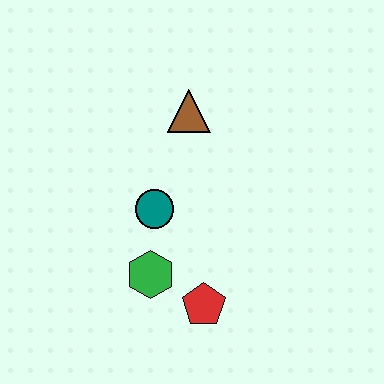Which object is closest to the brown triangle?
The teal circle is closest to the brown triangle.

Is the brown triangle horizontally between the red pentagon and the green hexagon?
Yes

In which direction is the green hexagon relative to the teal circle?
The green hexagon is below the teal circle.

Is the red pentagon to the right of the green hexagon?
Yes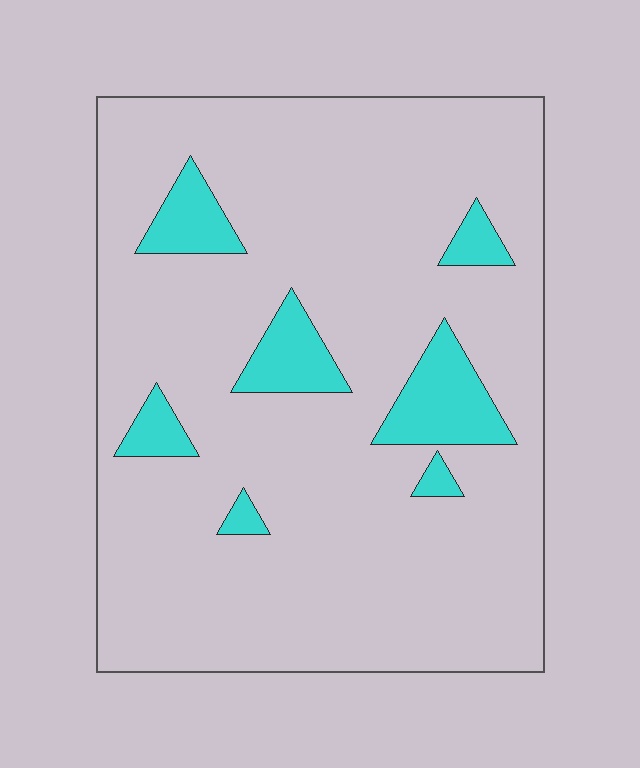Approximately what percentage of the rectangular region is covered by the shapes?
Approximately 10%.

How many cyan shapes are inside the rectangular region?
7.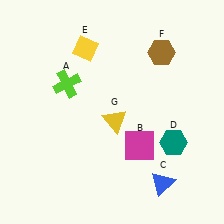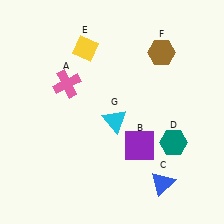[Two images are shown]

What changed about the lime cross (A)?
In Image 1, A is lime. In Image 2, it changed to pink.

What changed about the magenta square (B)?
In Image 1, B is magenta. In Image 2, it changed to purple.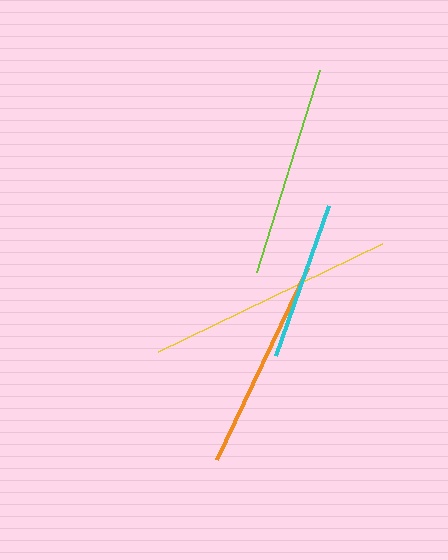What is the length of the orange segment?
The orange segment is approximately 213 pixels long.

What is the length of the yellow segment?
The yellow segment is approximately 248 pixels long.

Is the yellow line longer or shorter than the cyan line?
The yellow line is longer than the cyan line.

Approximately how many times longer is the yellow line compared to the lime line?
The yellow line is approximately 1.2 times the length of the lime line.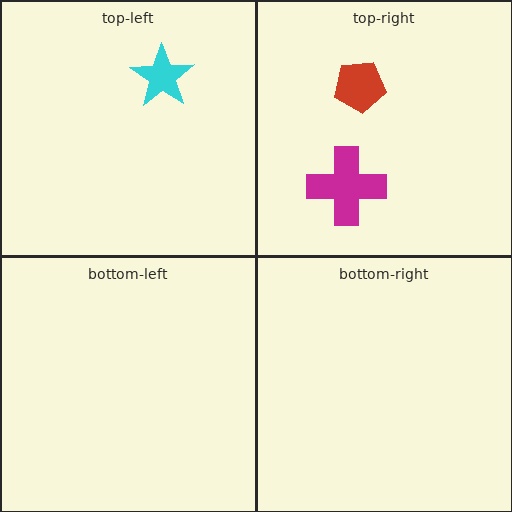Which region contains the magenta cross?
The top-right region.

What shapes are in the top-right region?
The magenta cross, the red pentagon.